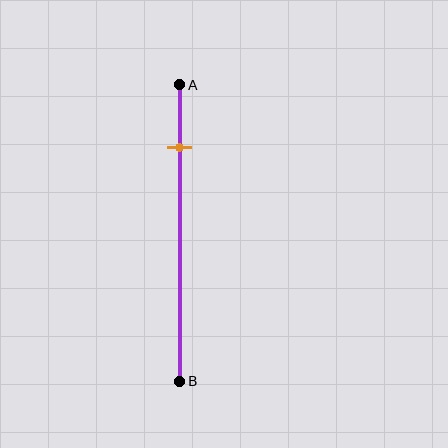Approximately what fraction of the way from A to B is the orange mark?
The orange mark is approximately 20% of the way from A to B.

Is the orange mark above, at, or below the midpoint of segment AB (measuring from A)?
The orange mark is above the midpoint of segment AB.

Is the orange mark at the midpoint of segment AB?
No, the mark is at about 20% from A, not at the 50% midpoint.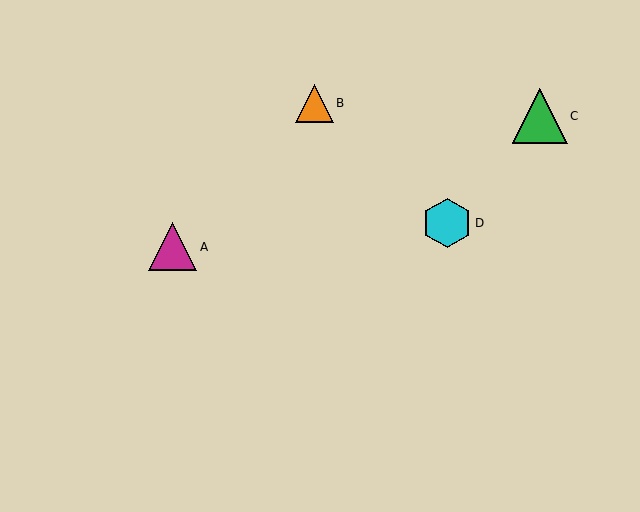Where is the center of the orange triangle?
The center of the orange triangle is at (314, 103).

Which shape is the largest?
The green triangle (labeled C) is the largest.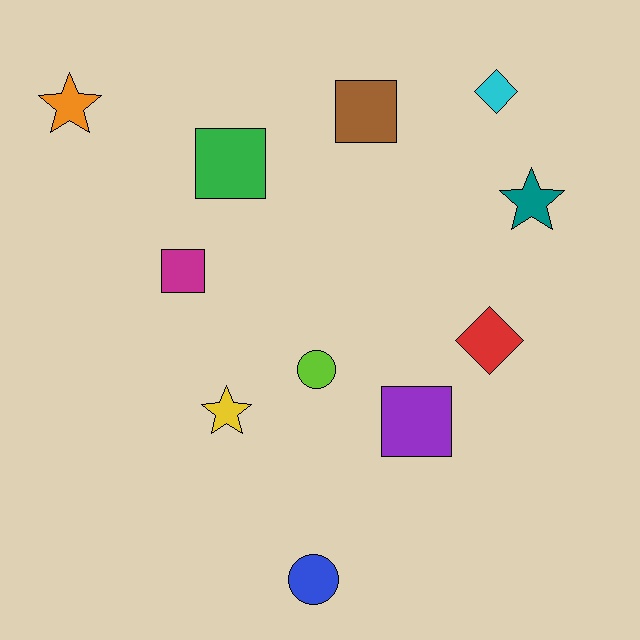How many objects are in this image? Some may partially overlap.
There are 11 objects.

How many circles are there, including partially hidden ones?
There are 2 circles.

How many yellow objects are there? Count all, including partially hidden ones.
There is 1 yellow object.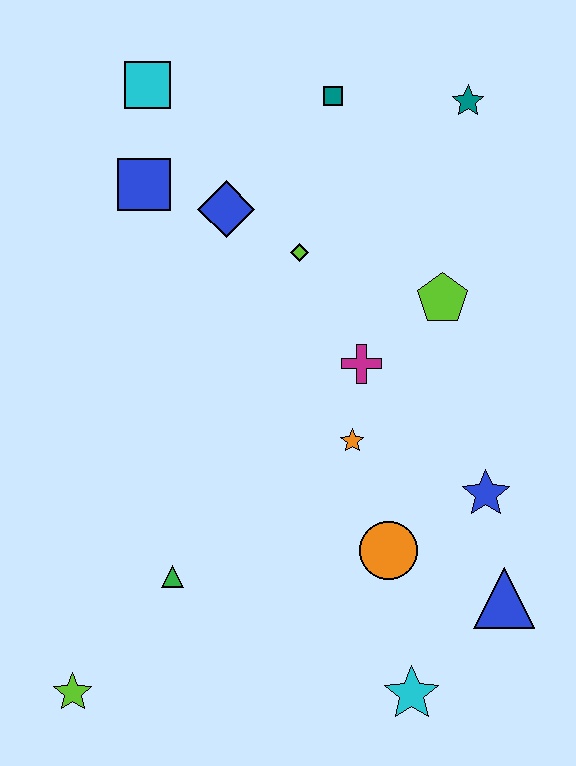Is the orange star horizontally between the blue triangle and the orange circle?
No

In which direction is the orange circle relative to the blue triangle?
The orange circle is to the left of the blue triangle.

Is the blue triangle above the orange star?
No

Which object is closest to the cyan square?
The blue square is closest to the cyan square.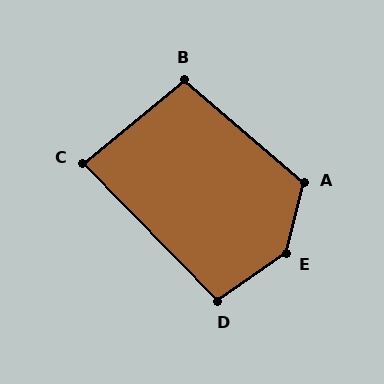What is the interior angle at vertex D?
Approximately 99 degrees (obtuse).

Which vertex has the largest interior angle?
E, at approximately 139 degrees.